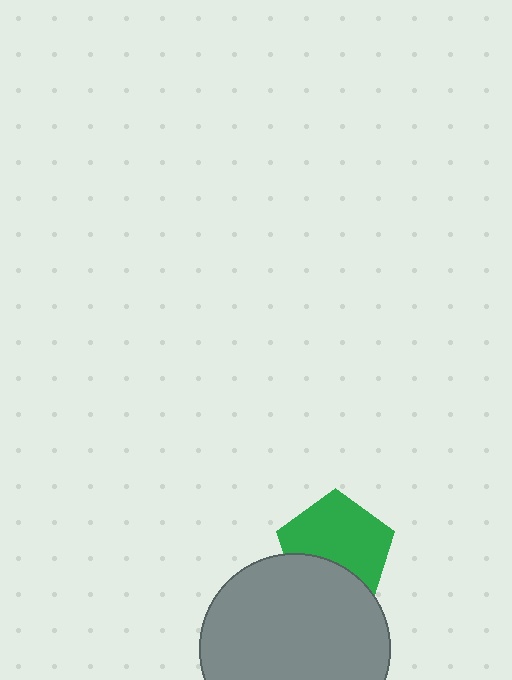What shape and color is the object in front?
The object in front is a gray circle.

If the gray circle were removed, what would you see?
You would see the complete green pentagon.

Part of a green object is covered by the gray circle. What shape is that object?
It is a pentagon.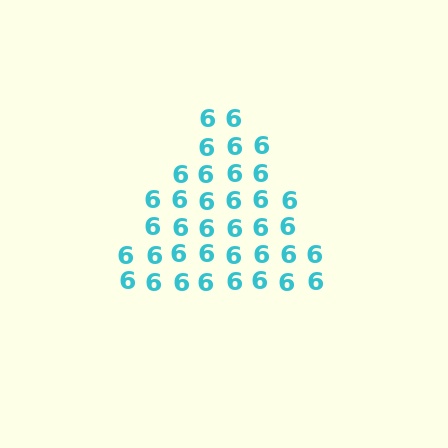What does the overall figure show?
The overall figure shows a triangle.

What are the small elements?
The small elements are digit 6's.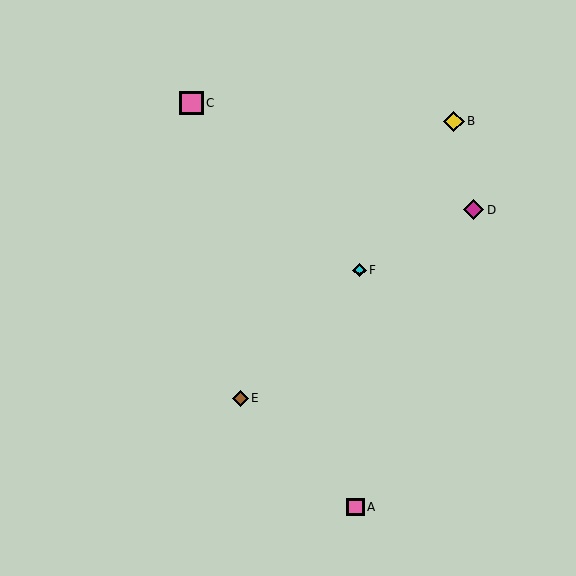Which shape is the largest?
The pink square (labeled C) is the largest.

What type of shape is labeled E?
Shape E is a brown diamond.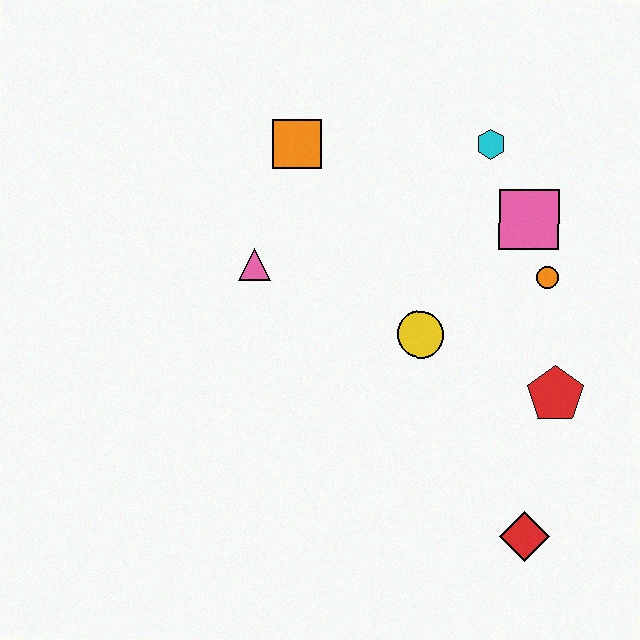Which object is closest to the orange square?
The pink triangle is closest to the orange square.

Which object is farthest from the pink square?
The red diamond is farthest from the pink square.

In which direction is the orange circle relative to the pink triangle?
The orange circle is to the right of the pink triangle.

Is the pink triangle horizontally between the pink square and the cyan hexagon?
No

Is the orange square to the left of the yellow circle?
Yes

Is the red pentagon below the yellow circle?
Yes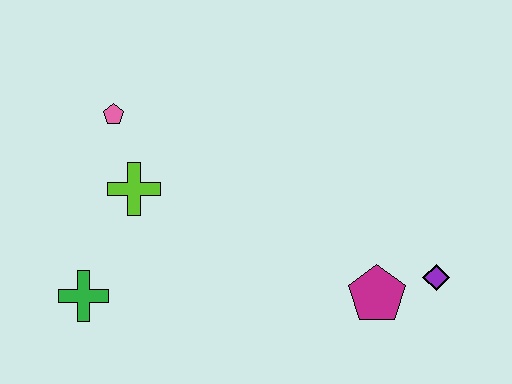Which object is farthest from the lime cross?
The purple diamond is farthest from the lime cross.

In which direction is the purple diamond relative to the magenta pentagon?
The purple diamond is to the right of the magenta pentagon.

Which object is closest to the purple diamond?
The magenta pentagon is closest to the purple diamond.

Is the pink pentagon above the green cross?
Yes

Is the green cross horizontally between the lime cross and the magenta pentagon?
No